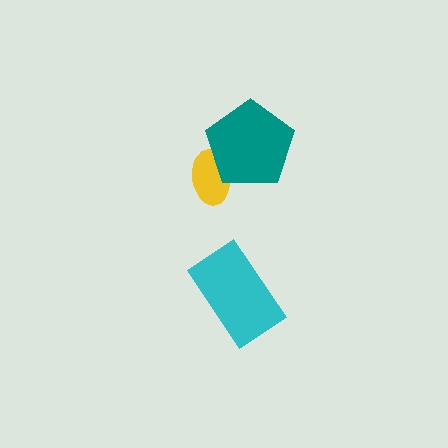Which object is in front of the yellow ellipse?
The teal pentagon is in front of the yellow ellipse.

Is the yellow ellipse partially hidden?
Yes, it is partially covered by another shape.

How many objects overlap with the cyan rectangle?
0 objects overlap with the cyan rectangle.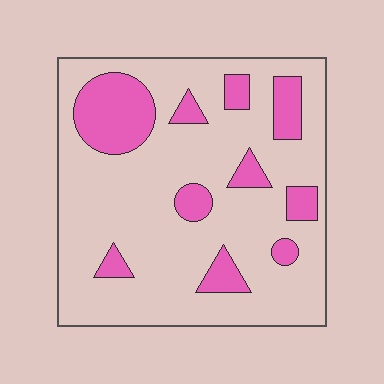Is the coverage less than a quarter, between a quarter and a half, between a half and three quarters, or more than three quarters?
Less than a quarter.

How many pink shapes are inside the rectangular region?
10.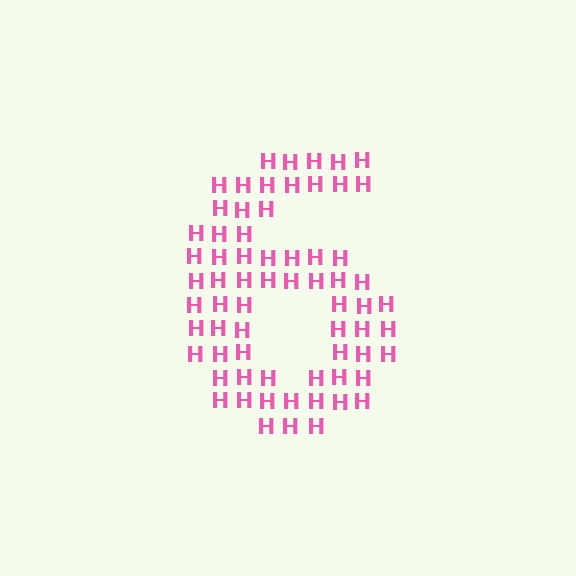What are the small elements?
The small elements are letter H's.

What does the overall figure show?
The overall figure shows the digit 6.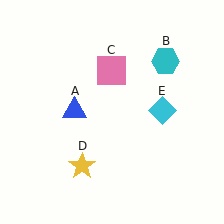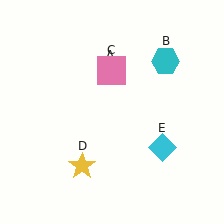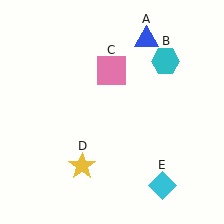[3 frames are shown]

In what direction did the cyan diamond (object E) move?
The cyan diamond (object E) moved down.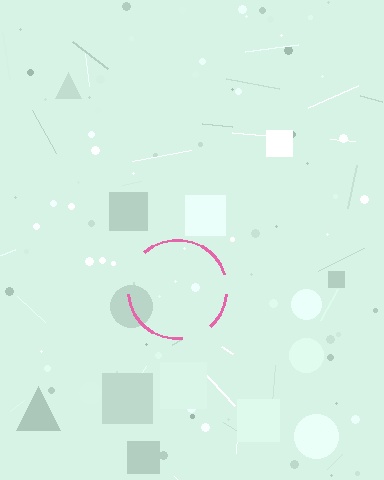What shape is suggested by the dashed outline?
The dashed outline suggests a circle.